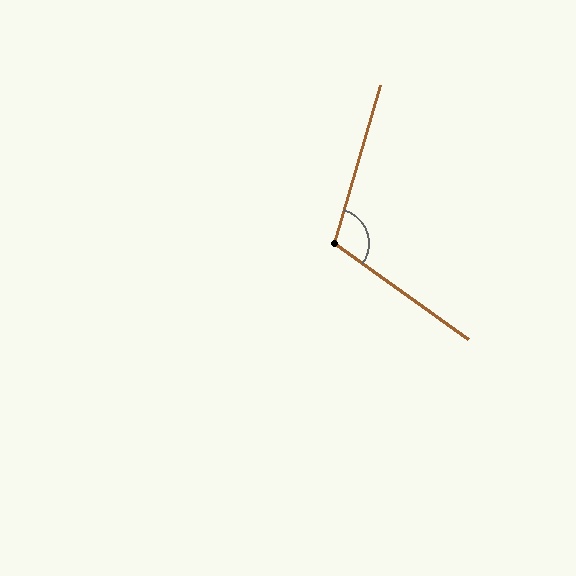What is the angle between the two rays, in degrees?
Approximately 110 degrees.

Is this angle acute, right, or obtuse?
It is obtuse.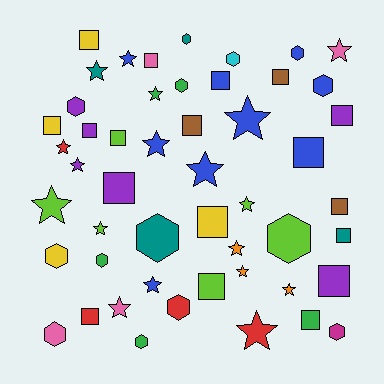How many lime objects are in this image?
There are 6 lime objects.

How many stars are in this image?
There are 18 stars.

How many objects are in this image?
There are 50 objects.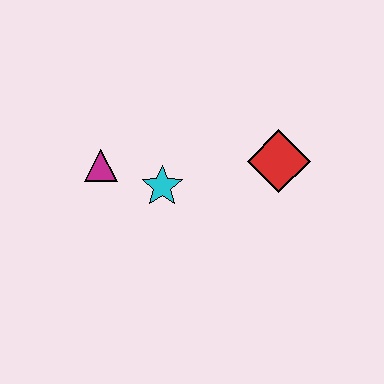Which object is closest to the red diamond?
The cyan star is closest to the red diamond.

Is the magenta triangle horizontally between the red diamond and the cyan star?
No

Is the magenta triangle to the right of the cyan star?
No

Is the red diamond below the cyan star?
No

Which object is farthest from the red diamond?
The magenta triangle is farthest from the red diamond.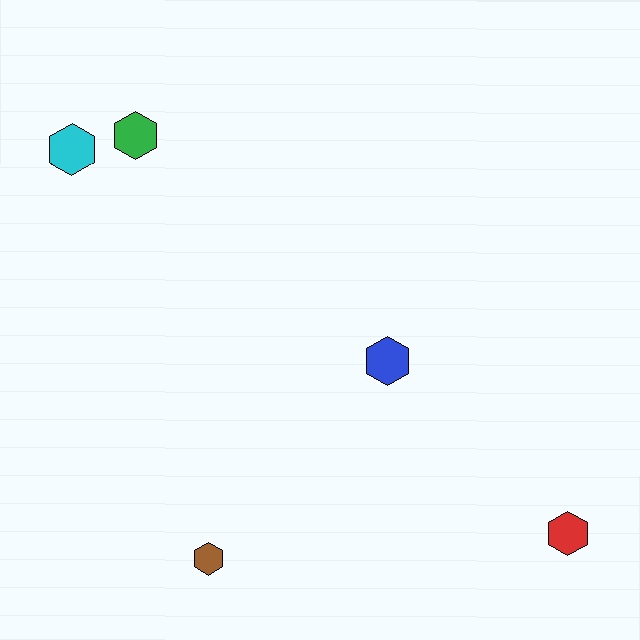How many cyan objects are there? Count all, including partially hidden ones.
There is 1 cyan object.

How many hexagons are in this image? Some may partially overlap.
There are 5 hexagons.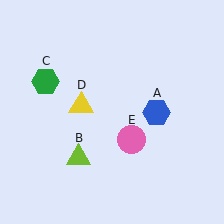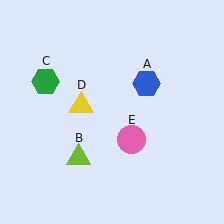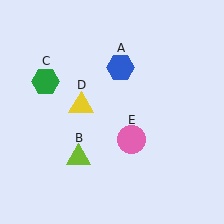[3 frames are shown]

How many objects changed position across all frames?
1 object changed position: blue hexagon (object A).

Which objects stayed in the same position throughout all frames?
Lime triangle (object B) and green hexagon (object C) and yellow triangle (object D) and pink circle (object E) remained stationary.